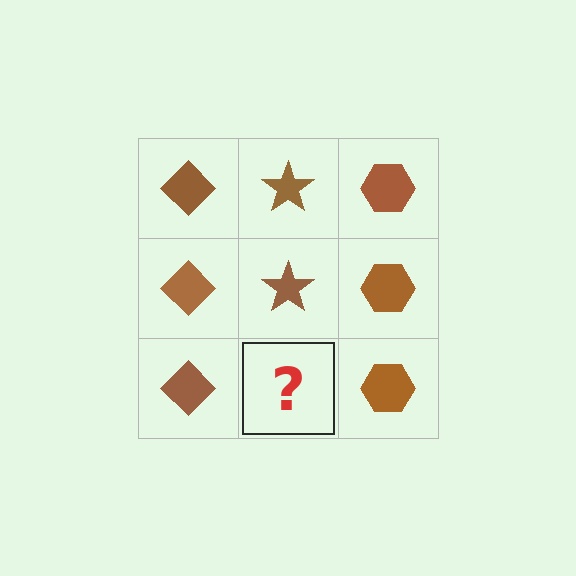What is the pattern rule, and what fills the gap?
The rule is that each column has a consistent shape. The gap should be filled with a brown star.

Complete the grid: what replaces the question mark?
The question mark should be replaced with a brown star.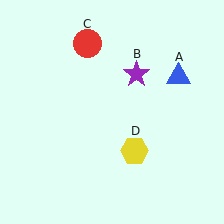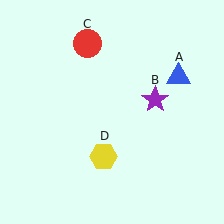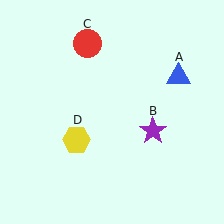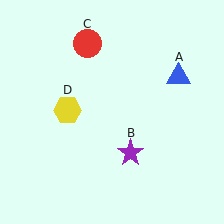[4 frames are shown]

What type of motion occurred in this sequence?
The purple star (object B), yellow hexagon (object D) rotated clockwise around the center of the scene.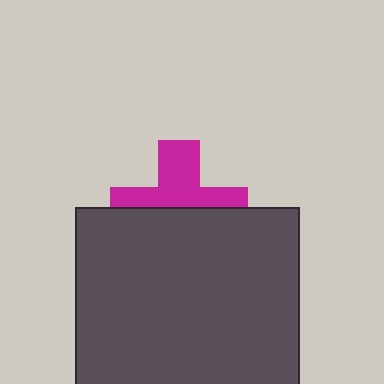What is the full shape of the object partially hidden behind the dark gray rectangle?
The partially hidden object is a magenta cross.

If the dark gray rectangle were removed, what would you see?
You would see the complete magenta cross.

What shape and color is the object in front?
The object in front is a dark gray rectangle.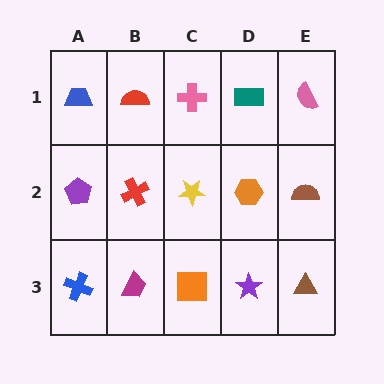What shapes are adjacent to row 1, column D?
An orange hexagon (row 2, column D), a pink cross (row 1, column C), a pink semicircle (row 1, column E).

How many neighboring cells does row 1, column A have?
2.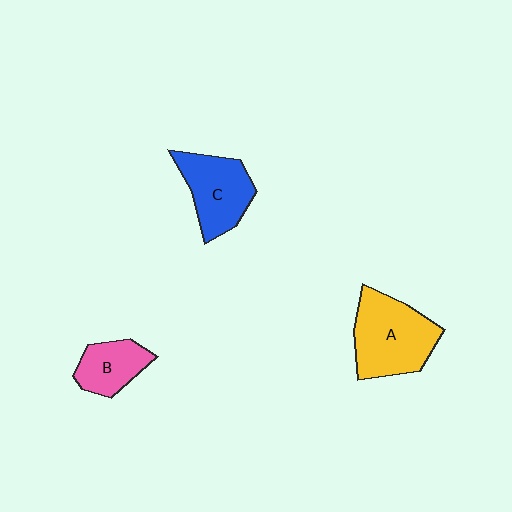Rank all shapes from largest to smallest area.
From largest to smallest: A (yellow), C (blue), B (pink).